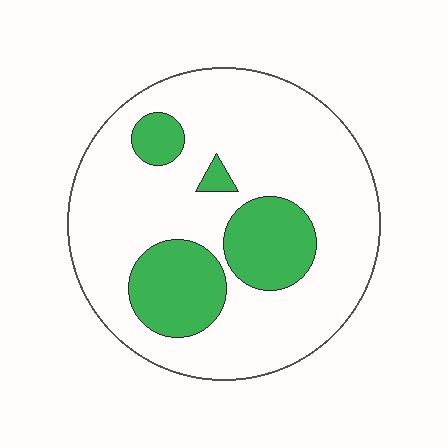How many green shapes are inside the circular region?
4.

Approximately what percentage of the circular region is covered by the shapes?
Approximately 25%.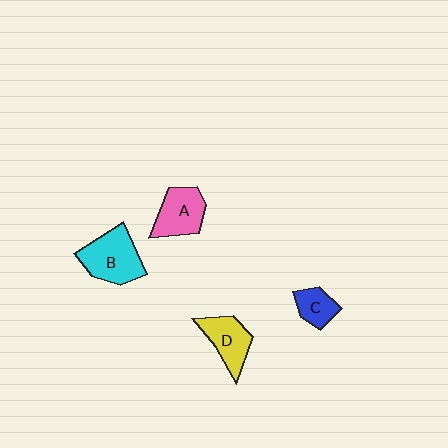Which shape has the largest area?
Shape B (cyan).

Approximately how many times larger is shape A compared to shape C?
Approximately 1.6 times.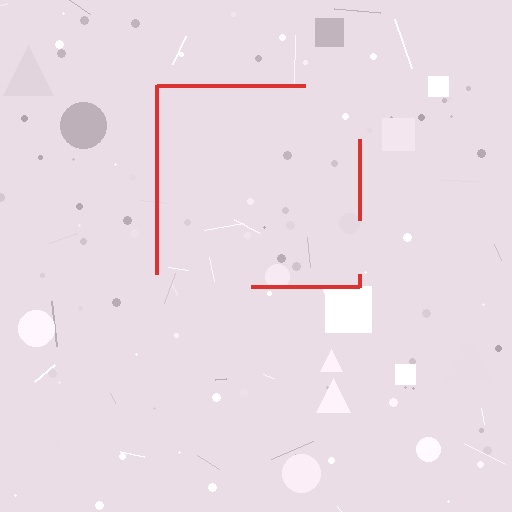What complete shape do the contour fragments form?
The contour fragments form a square.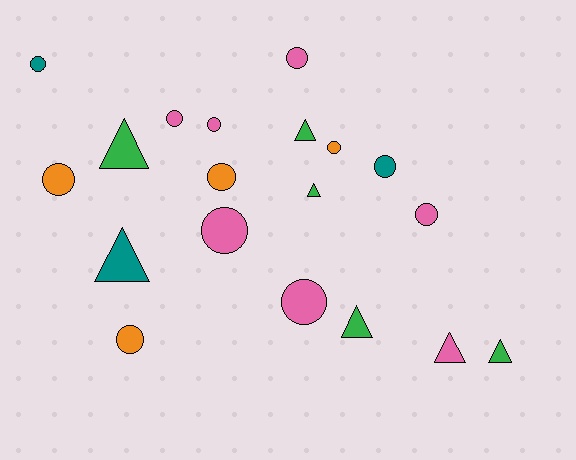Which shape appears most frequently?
Circle, with 12 objects.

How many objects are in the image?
There are 19 objects.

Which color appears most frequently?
Pink, with 7 objects.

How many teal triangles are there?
There is 1 teal triangle.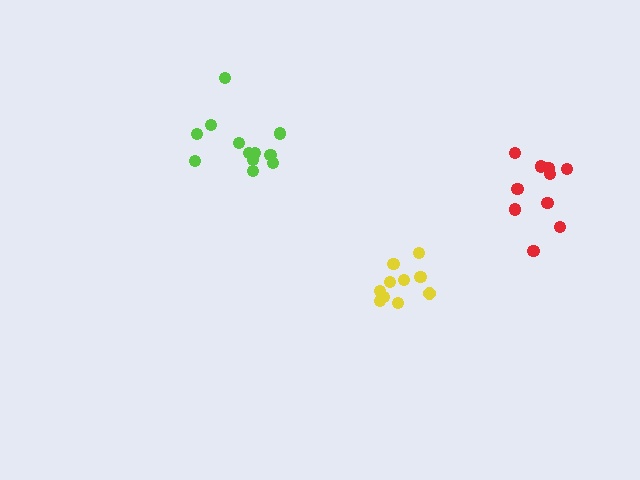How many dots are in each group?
Group 1: 12 dots, Group 2: 10 dots, Group 3: 10 dots (32 total).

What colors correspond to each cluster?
The clusters are colored: lime, yellow, red.